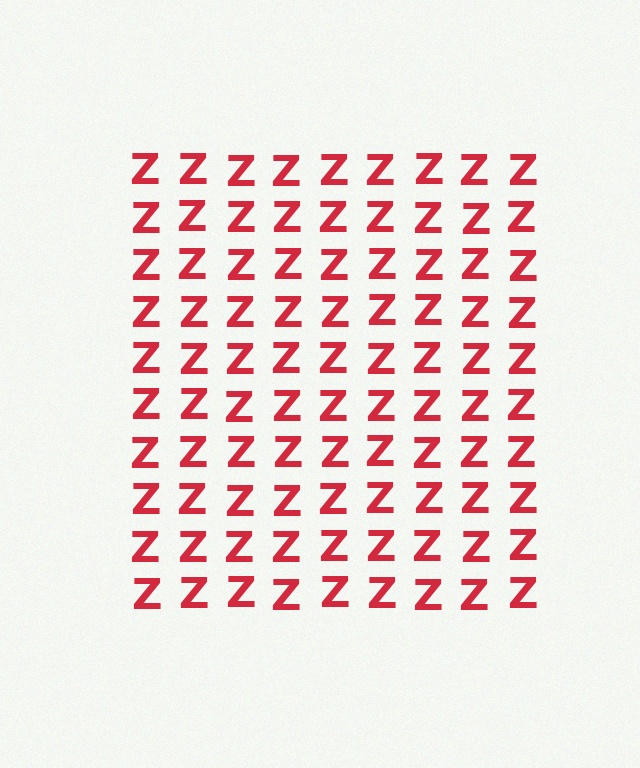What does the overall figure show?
The overall figure shows a square.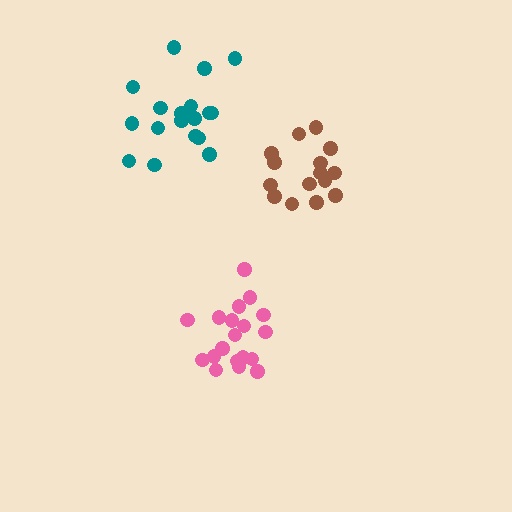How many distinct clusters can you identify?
There are 3 distinct clusters.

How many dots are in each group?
Group 1: 15 dots, Group 2: 18 dots, Group 3: 19 dots (52 total).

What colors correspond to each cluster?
The clusters are colored: brown, teal, pink.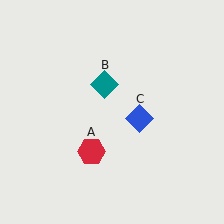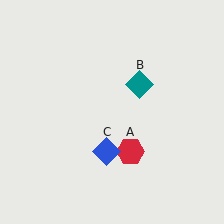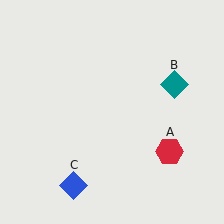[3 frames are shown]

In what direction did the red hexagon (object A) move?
The red hexagon (object A) moved right.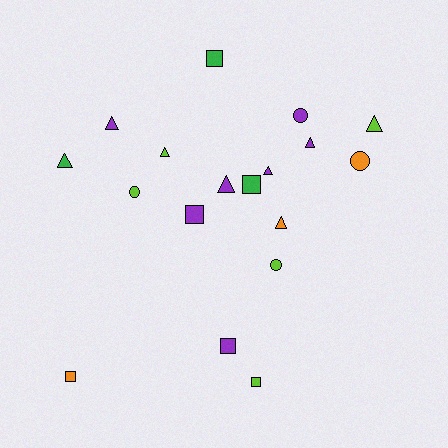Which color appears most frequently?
Purple, with 7 objects.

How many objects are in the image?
There are 18 objects.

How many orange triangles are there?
There is 1 orange triangle.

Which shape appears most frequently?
Triangle, with 8 objects.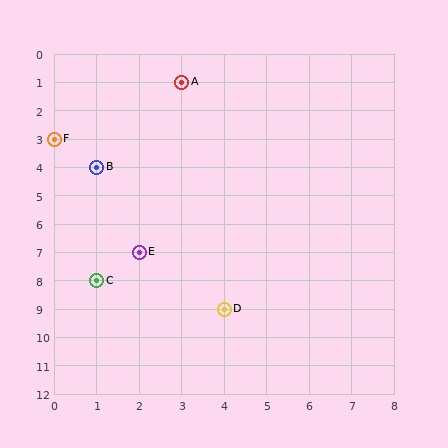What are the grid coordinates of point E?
Point E is at grid coordinates (2, 7).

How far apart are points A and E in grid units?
Points A and E are 1 column and 6 rows apart (about 6.1 grid units diagonally).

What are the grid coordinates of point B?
Point B is at grid coordinates (1, 4).